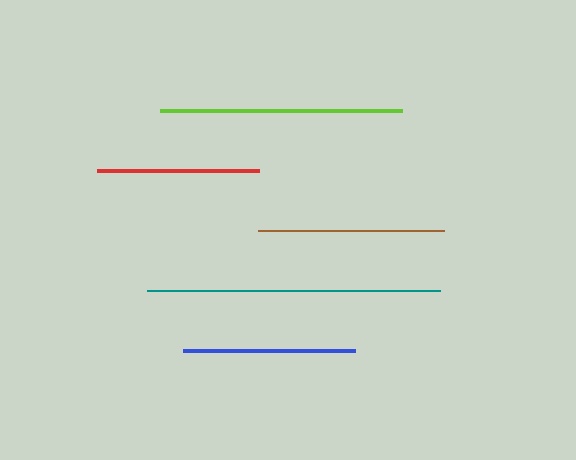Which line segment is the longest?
The teal line is the longest at approximately 293 pixels.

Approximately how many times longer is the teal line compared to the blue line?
The teal line is approximately 1.7 times the length of the blue line.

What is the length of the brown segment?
The brown segment is approximately 185 pixels long.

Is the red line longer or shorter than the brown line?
The brown line is longer than the red line.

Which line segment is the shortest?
The red line is the shortest at approximately 162 pixels.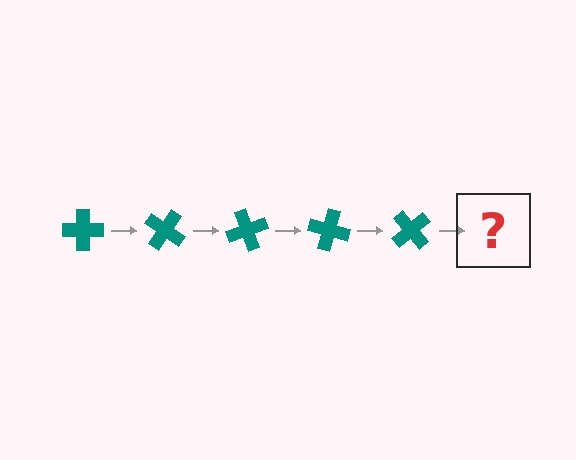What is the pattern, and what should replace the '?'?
The pattern is that the cross rotates 35 degrees each step. The '?' should be a teal cross rotated 175 degrees.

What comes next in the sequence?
The next element should be a teal cross rotated 175 degrees.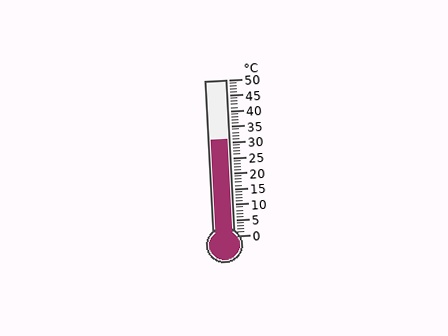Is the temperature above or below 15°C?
The temperature is above 15°C.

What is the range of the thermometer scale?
The thermometer scale ranges from 0°C to 50°C.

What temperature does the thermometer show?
The thermometer shows approximately 31°C.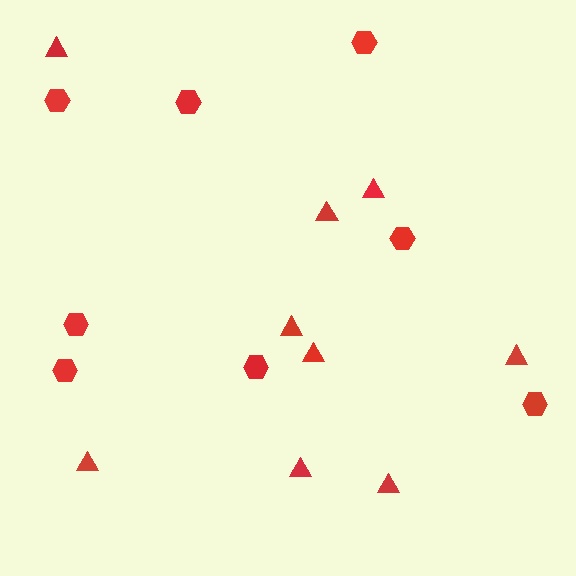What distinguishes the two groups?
There are 2 groups: one group of hexagons (8) and one group of triangles (9).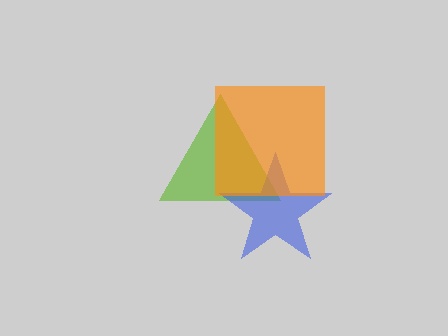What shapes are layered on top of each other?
The layered shapes are: a lime triangle, a blue star, an orange square.